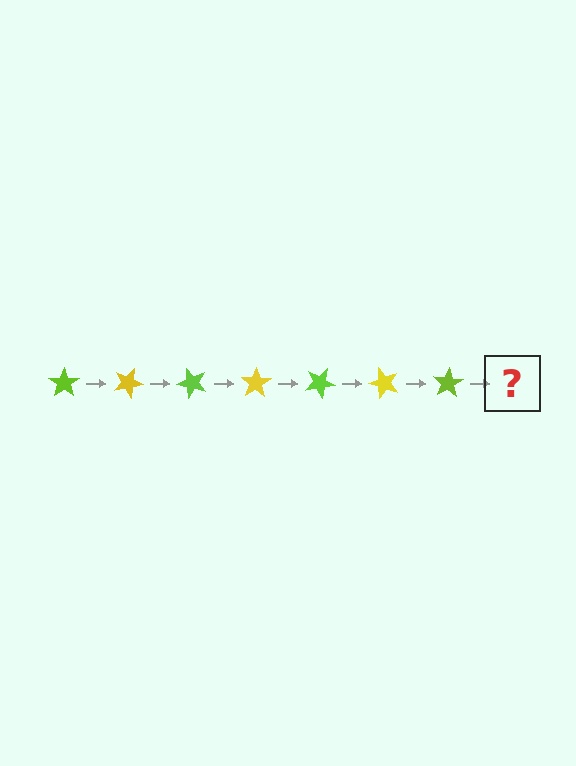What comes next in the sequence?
The next element should be a yellow star, rotated 175 degrees from the start.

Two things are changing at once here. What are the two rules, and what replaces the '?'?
The two rules are that it rotates 25 degrees each step and the color cycles through lime and yellow. The '?' should be a yellow star, rotated 175 degrees from the start.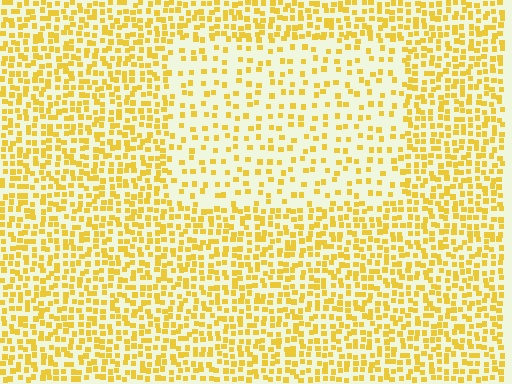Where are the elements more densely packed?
The elements are more densely packed outside the rectangle boundary.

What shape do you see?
I see a rectangle.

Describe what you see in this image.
The image contains small yellow elements arranged at two different densities. A rectangle-shaped region is visible where the elements are less densely packed than the surrounding area.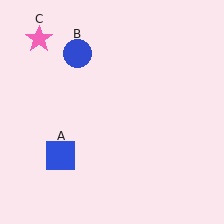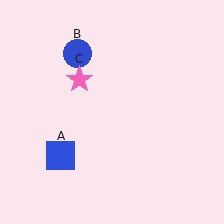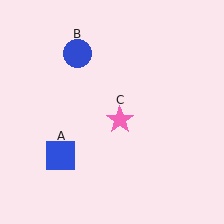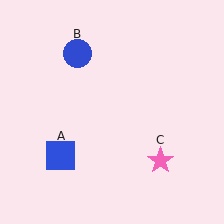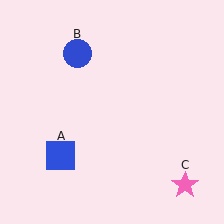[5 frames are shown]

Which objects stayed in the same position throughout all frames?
Blue square (object A) and blue circle (object B) remained stationary.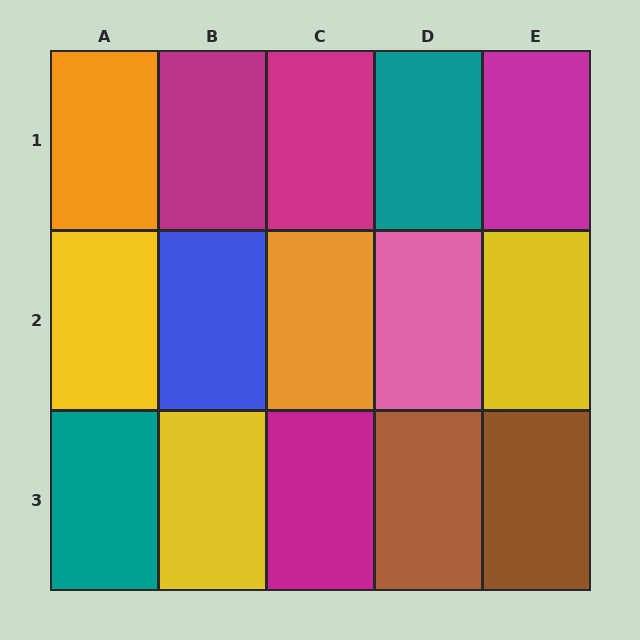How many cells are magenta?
4 cells are magenta.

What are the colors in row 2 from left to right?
Yellow, blue, orange, pink, yellow.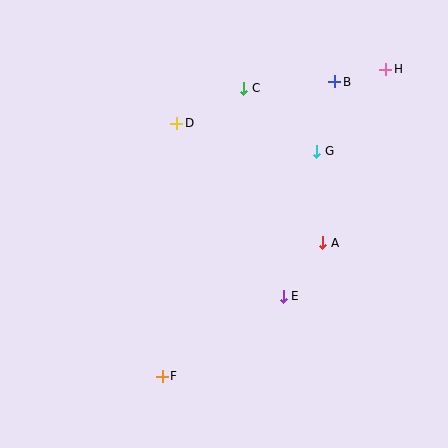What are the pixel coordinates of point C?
Point C is at (244, 88).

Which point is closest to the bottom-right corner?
Point E is closest to the bottom-right corner.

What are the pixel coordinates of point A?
Point A is at (323, 243).